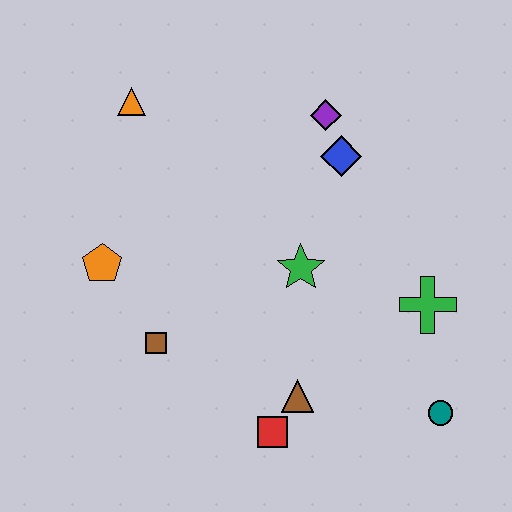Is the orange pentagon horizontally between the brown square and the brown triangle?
No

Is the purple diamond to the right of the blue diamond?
No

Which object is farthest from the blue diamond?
The red square is farthest from the blue diamond.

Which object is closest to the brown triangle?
The red square is closest to the brown triangle.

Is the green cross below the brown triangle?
No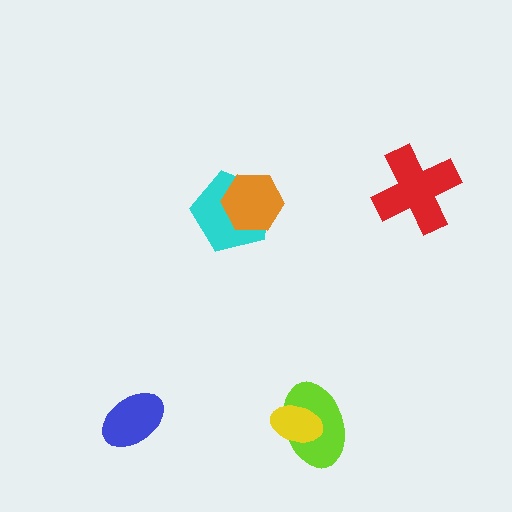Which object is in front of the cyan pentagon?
The orange hexagon is in front of the cyan pentagon.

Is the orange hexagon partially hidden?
No, no other shape covers it.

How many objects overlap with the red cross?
0 objects overlap with the red cross.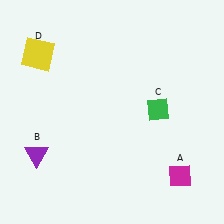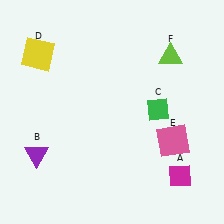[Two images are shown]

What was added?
A pink square (E), a lime triangle (F) were added in Image 2.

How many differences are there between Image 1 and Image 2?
There are 2 differences between the two images.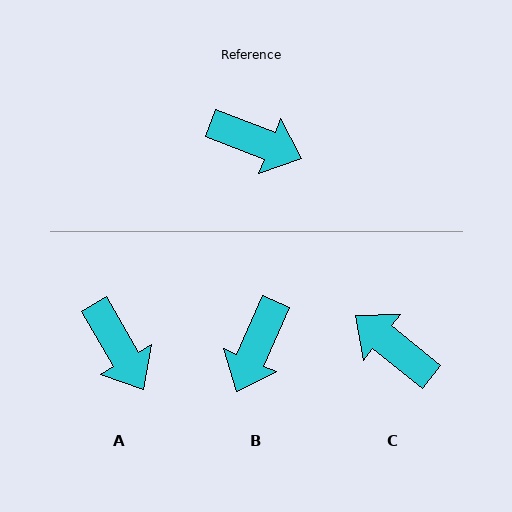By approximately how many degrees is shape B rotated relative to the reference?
Approximately 92 degrees clockwise.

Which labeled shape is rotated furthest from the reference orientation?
C, about 163 degrees away.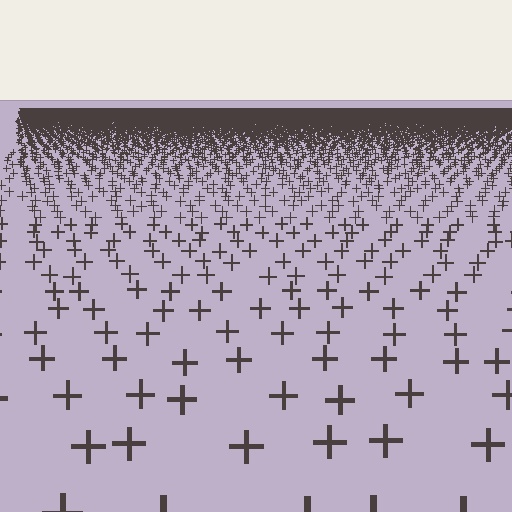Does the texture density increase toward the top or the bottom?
Density increases toward the top.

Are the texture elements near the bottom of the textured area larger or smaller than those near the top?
Larger. Near the bottom, elements are closer to the viewer and appear at a bigger on-screen size.